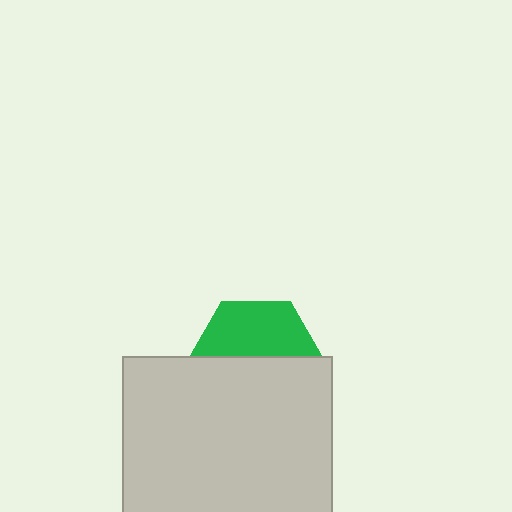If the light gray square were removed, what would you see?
You would see the complete green hexagon.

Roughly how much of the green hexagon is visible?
A small part of it is visible (roughly 43%).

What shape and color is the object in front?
The object in front is a light gray square.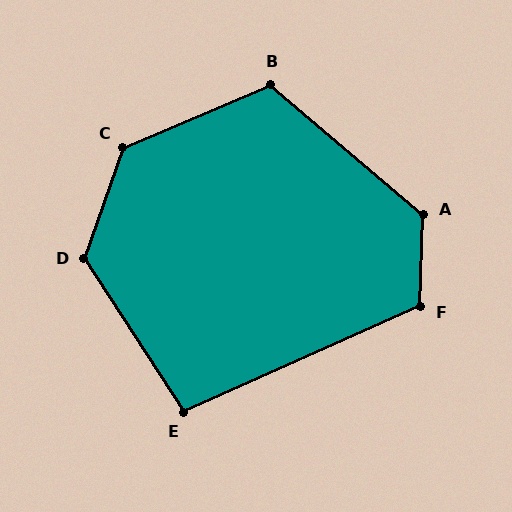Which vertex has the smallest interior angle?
E, at approximately 99 degrees.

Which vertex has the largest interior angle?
C, at approximately 132 degrees.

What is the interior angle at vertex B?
Approximately 116 degrees (obtuse).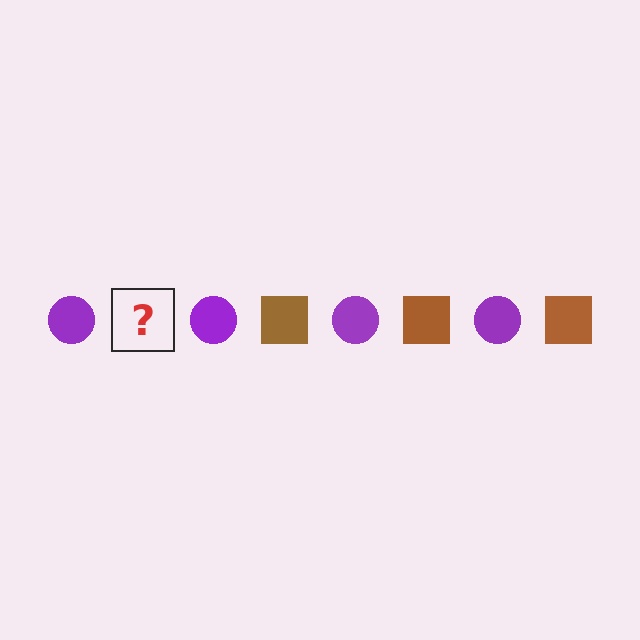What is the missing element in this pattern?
The missing element is a brown square.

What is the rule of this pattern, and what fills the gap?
The rule is that the pattern alternates between purple circle and brown square. The gap should be filled with a brown square.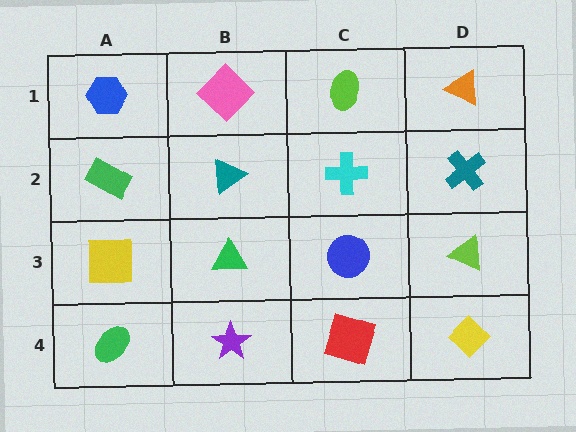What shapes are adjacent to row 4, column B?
A green triangle (row 3, column B), a green ellipse (row 4, column A), a red square (row 4, column C).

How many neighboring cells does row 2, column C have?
4.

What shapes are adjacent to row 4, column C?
A blue circle (row 3, column C), a purple star (row 4, column B), a yellow diamond (row 4, column D).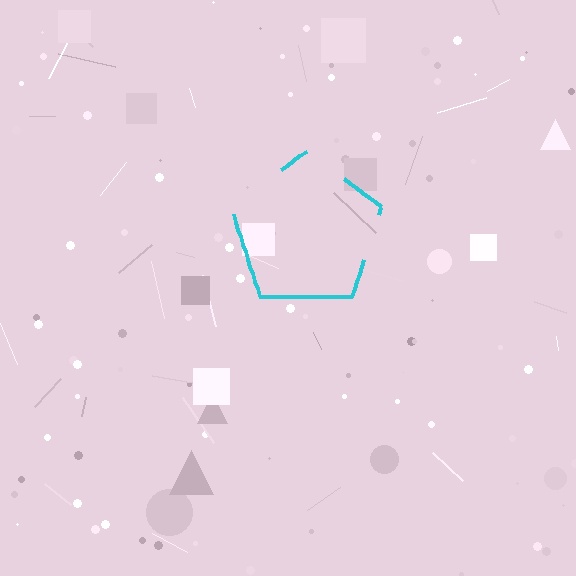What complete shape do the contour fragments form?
The contour fragments form a pentagon.